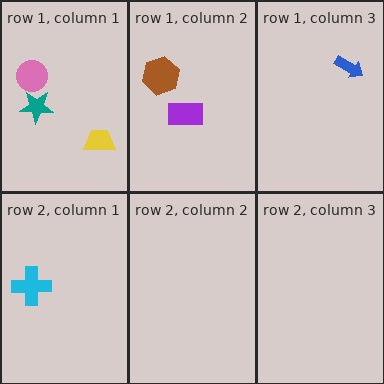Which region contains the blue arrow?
The row 1, column 3 region.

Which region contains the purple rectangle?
The row 1, column 2 region.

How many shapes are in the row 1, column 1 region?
3.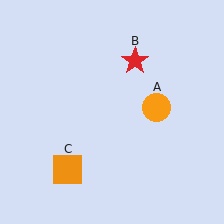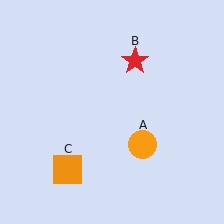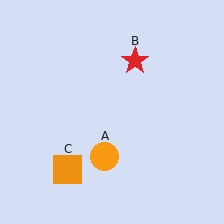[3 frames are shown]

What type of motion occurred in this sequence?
The orange circle (object A) rotated clockwise around the center of the scene.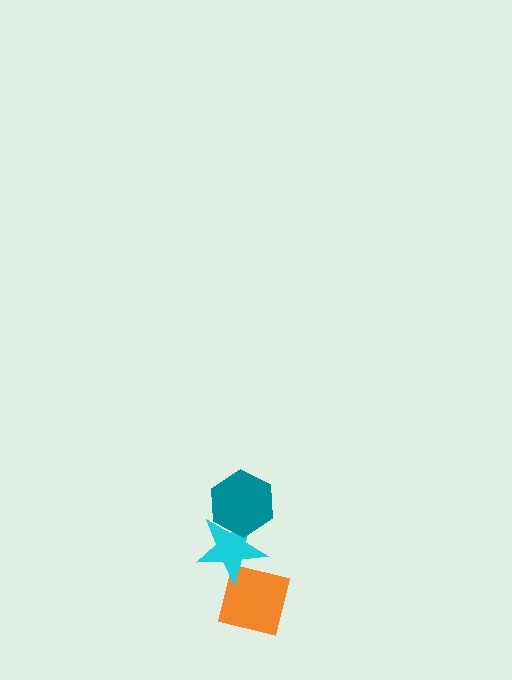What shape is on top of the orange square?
The cyan star is on top of the orange square.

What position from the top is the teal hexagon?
The teal hexagon is 1st from the top.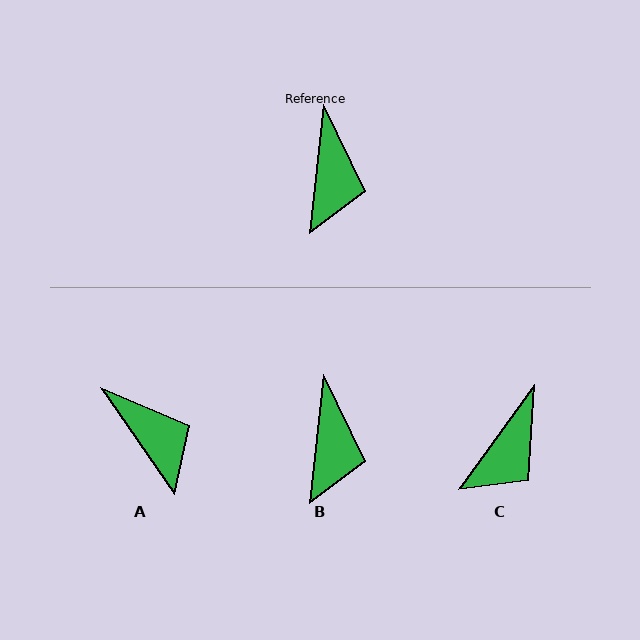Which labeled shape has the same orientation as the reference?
B.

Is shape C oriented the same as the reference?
No, it is off by about 30 degrees.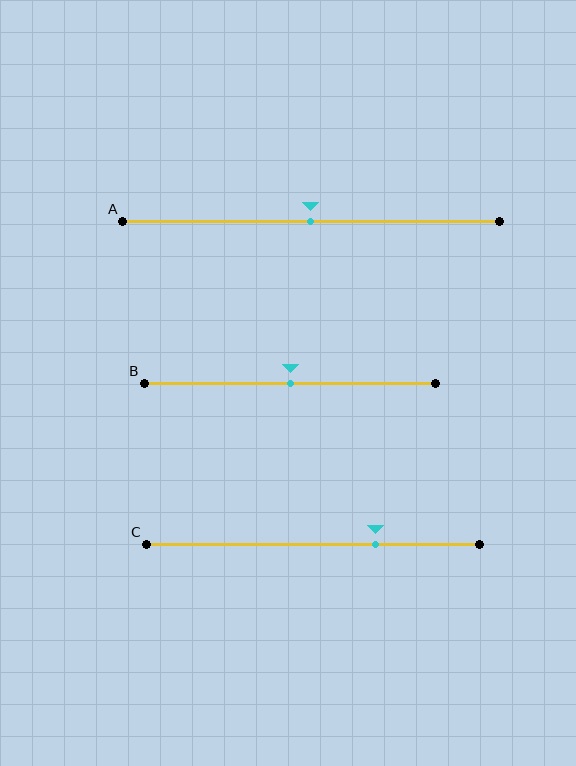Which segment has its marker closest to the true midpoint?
Segment A has its marker closest to the true midpoint.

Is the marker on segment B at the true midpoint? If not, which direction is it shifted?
Yes, the marker on segment B is at the true midpoint.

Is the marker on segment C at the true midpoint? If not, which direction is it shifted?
No, the marker on segment C is shifted to the right by about 19% of the segment length.